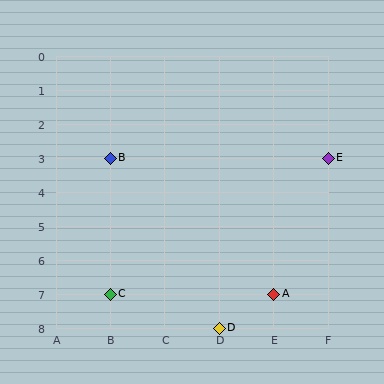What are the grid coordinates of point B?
Point B is at grid coordinates (B, 3).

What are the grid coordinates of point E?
Point E is at grid coordinates (F, 3).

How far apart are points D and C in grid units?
Points D and C are 2 columns and 1 row apart (about 2.2 grid units diagonally).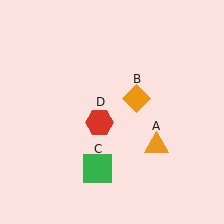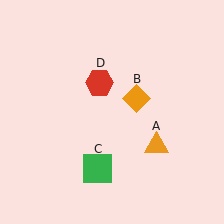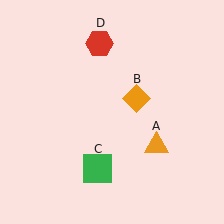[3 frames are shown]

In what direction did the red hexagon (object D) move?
The red hexagon (object D) moved up.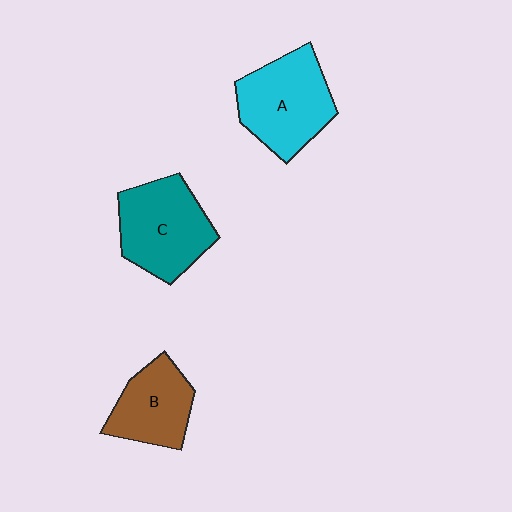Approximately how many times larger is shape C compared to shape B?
Approximately 1.3 times.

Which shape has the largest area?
Shape A (cyan).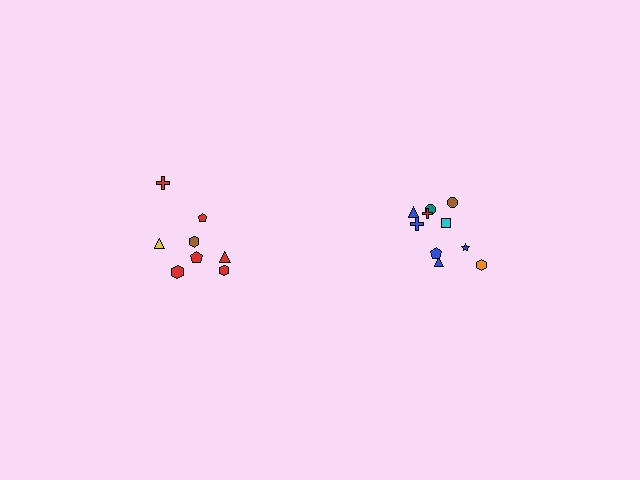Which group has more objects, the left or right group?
The right group.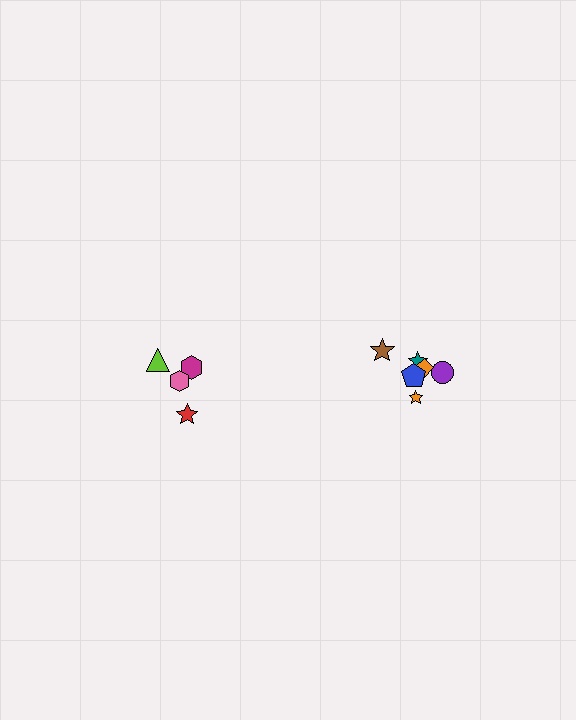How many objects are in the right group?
There are 6 objects.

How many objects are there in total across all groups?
There are 10 objects.